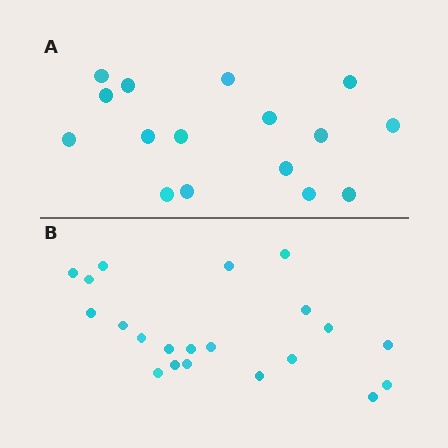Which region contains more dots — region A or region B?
Region B (the bottom region) has more dots.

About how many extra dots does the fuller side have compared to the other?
Region B has about 5 more dots than region A.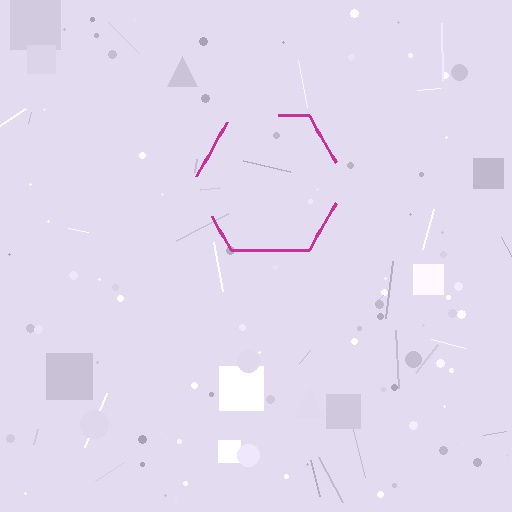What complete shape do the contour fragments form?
The contour fragments form a hexagon.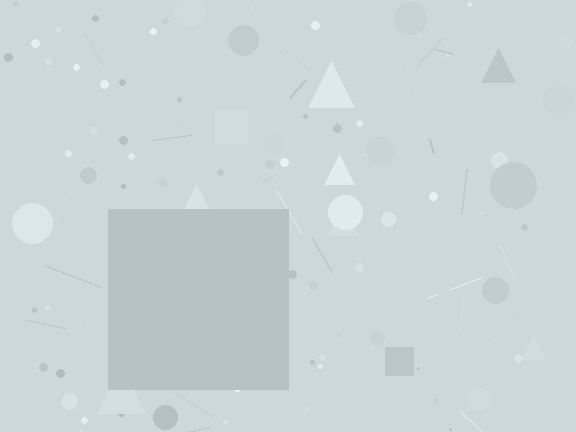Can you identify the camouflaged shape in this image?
The camouflaged shape is a square.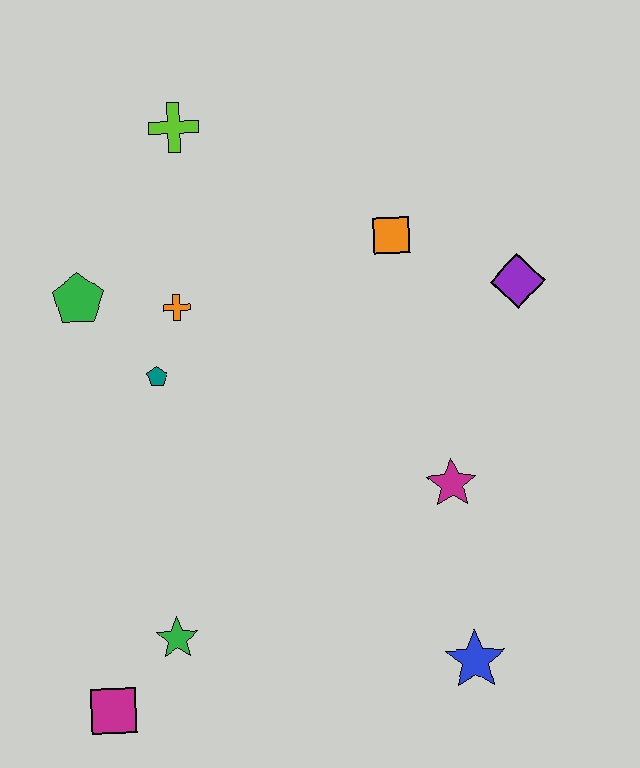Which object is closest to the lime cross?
The orange cross is closest to the lime cross.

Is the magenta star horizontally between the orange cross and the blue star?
Yes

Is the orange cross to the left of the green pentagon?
No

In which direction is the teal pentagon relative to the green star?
The teal pentagon is above the green star.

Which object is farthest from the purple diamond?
The magenta square is farthest from the purple diamond.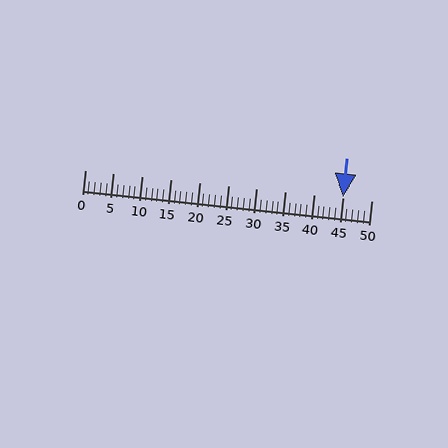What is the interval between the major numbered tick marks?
The major tick marks are spaced 5 units apart.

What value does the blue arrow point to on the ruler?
The blue arrow points to approximately 45.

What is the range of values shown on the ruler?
The ruler shows values from 0 to 50.